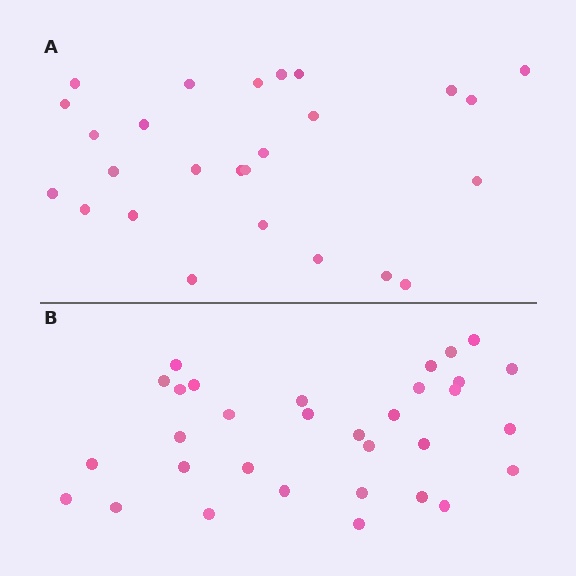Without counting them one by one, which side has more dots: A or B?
Region B (the bottom region) has more dots.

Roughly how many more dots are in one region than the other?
Region B has about 6 more dots than region A.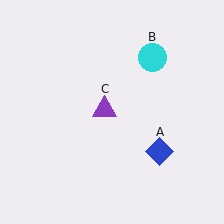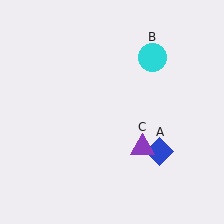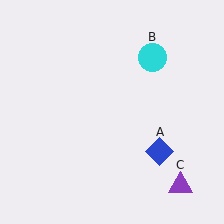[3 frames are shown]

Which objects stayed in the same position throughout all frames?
Blue diamond (object A) and cyan circle (object B) remained stationary.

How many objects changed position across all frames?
1 object changed position: purple triangle (object C).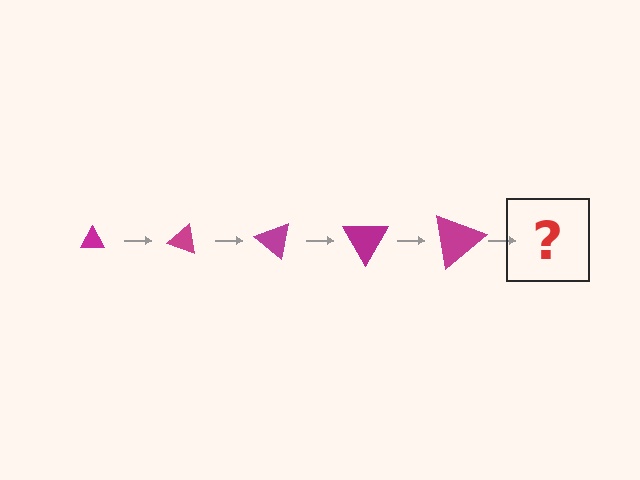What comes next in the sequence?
The next element should be a triangle, larger than the previous one and rotated 100 degrees from the start.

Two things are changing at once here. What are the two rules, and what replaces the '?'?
The two rules are that the triangle grows larger each step and it rotates 20 degrees each step. The '?' should be a triangle, larger than the previous one and rotated 100 degrees from the start.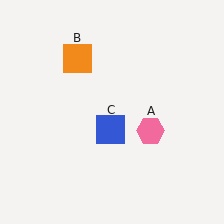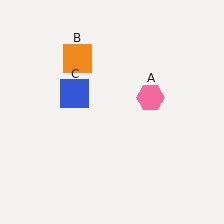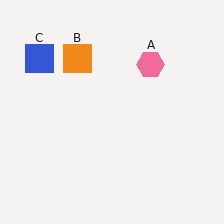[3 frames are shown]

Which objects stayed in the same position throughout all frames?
Orange square (object B) remained stationary.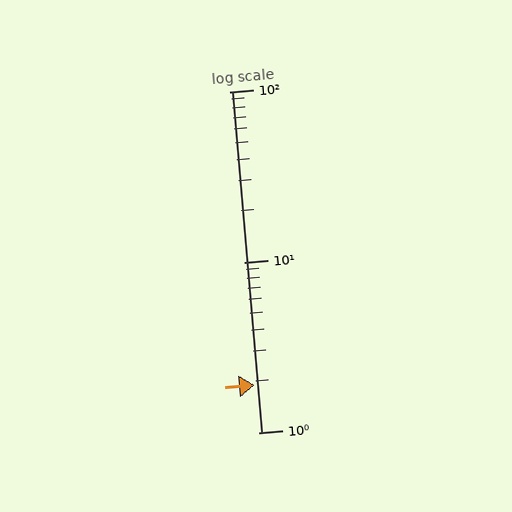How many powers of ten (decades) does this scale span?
The scale spans 2 decades, from 1 to 100.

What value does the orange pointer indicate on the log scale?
The pointer indicates approximately 1.9.